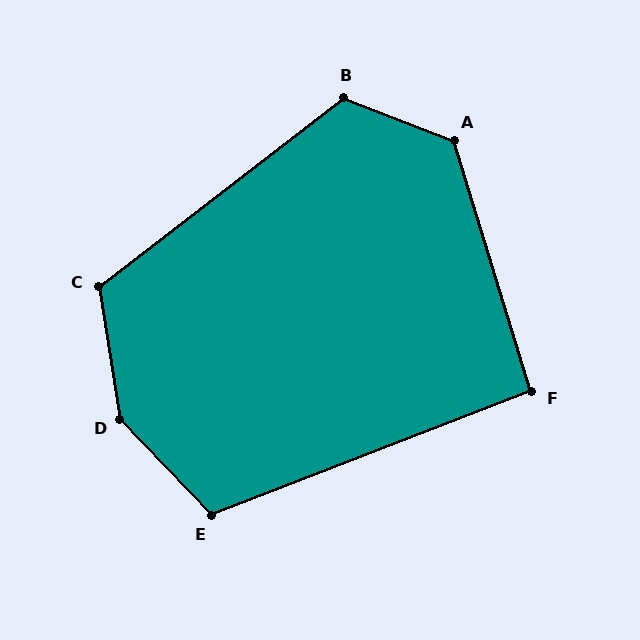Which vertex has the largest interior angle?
D, at approximately 145 degrees.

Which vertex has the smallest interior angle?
F, at approximately 94 degrees.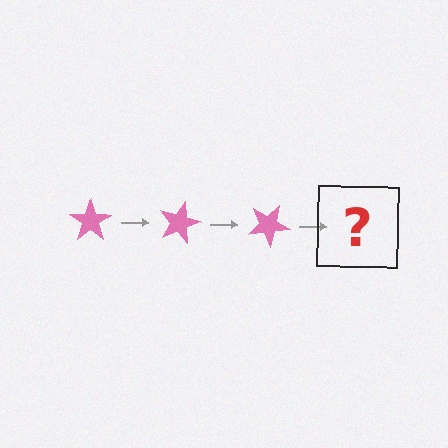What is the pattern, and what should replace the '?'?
The pattern is that the star rotates 15 degrees each step. The '?' should be a pink star rotated 45 degrees.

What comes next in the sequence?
The next element should be a pink star rotated 45 degrees.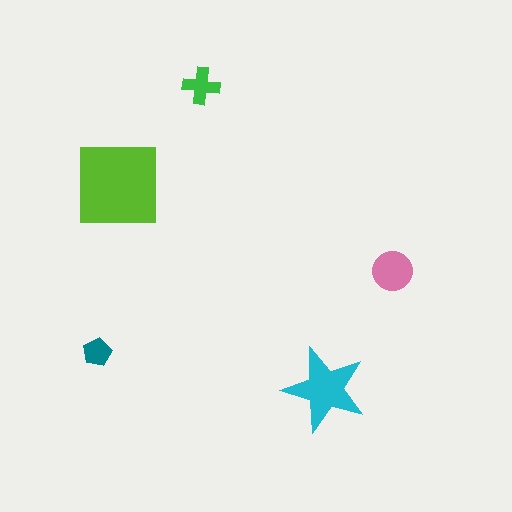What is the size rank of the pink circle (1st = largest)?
3rd.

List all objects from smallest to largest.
The teal pentagon, the green cross, the pink circle, the cyan star, the lime square.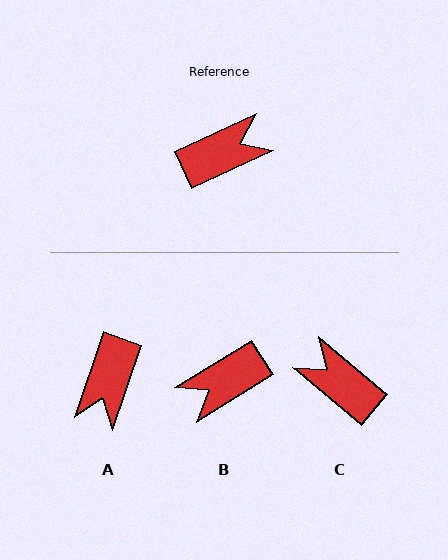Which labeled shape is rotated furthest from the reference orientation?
B, about 173 degrees away.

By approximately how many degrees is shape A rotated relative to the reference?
Approximately 134 degrees clockwise.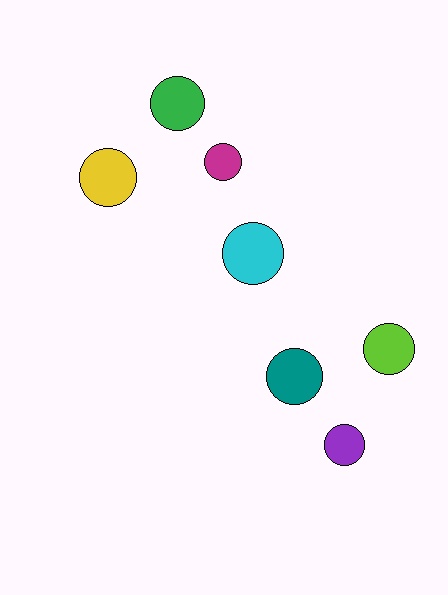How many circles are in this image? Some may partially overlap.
There are 7 circles.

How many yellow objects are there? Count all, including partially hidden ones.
There is 1 yellow object.